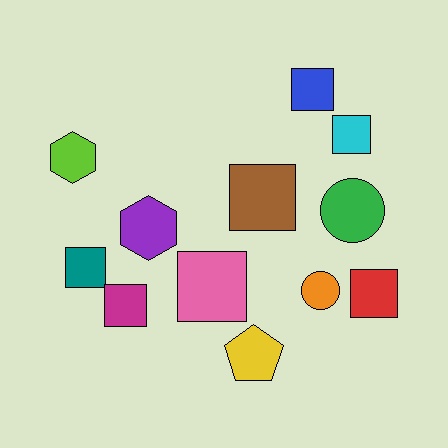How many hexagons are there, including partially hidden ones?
There are 2 hexagons.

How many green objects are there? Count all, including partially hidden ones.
There is 1 green object.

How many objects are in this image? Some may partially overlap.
There are 12 objects.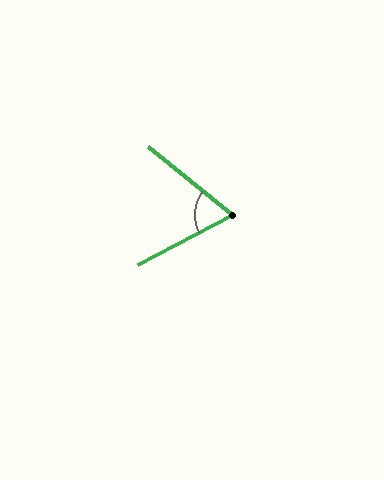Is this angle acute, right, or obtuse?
It is acute.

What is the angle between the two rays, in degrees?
Approximately 67 degrees.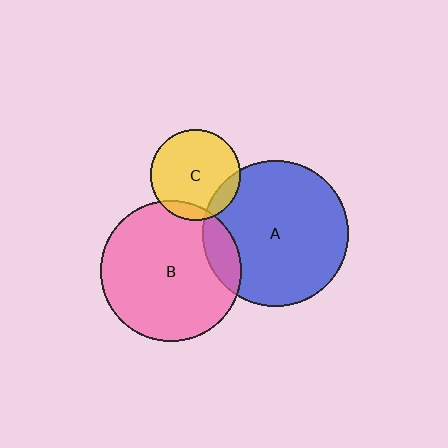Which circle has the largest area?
Circle A (blue).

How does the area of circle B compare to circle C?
Approximately 2.4 times.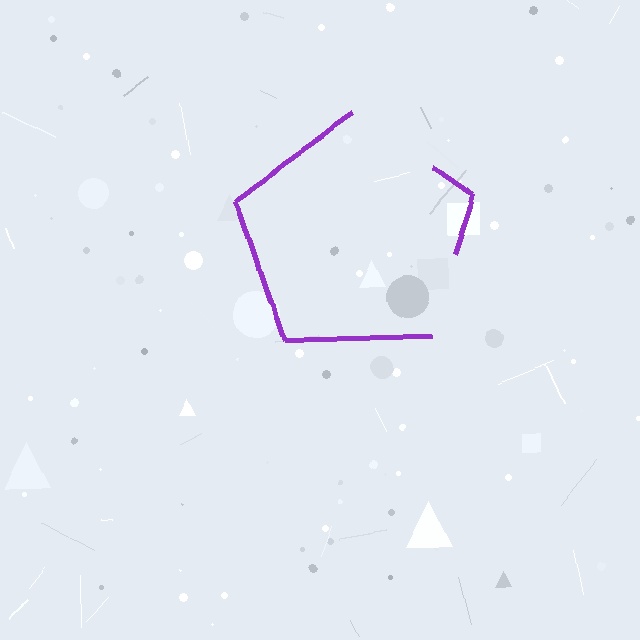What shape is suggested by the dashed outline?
The dashed outline suggests a pentagon.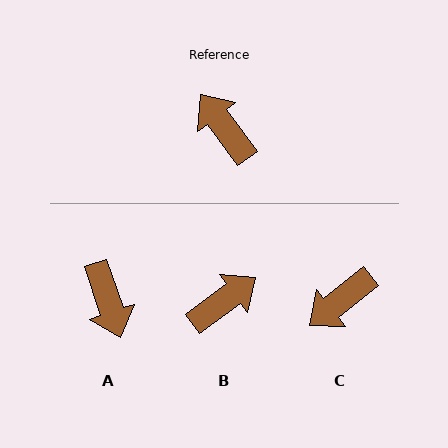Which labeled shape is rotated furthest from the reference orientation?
A, about 162 degrees away.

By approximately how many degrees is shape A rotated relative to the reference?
Approximately 162 degrees counter-clockwise.